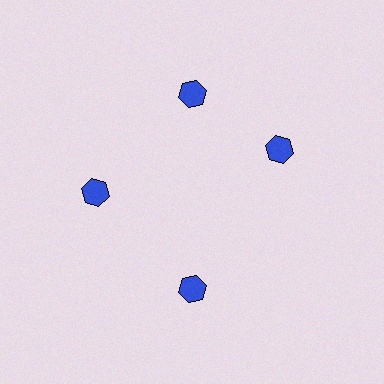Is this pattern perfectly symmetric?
No. The 4 blue hexagons are arranged in a ring, but one element near the 3 o'clock position is rotated out of alignment along the ring, breaking the 4-fold rotational symmetry.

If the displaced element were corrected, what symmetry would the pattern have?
It would have 4-fold rotational symmetry — the pattern would map onto itself every 90 degrees.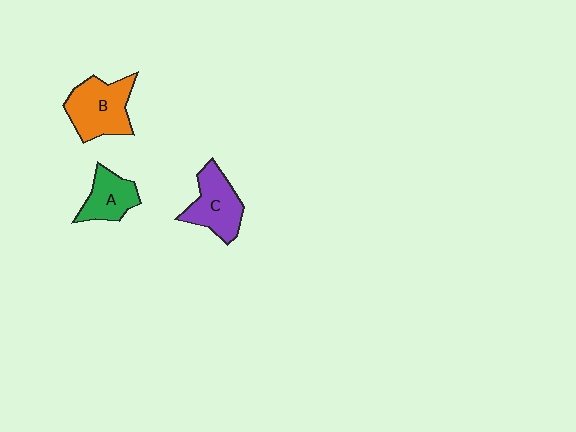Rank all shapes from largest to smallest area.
From largest to smallest: B (orange), C (purple), A (green).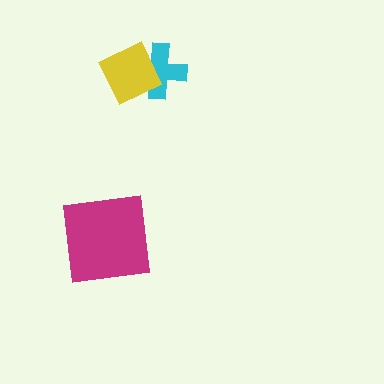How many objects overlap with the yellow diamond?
1 object overlaps with the yellow diamond.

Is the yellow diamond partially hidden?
No, no other shape covers it.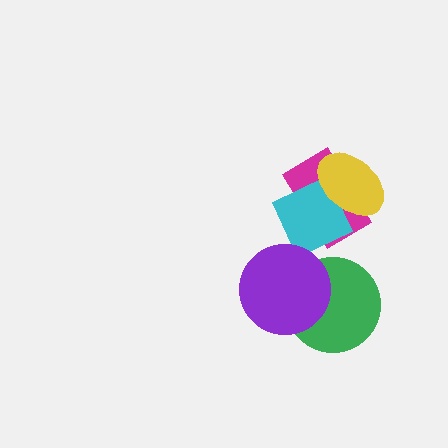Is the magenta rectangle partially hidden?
Yes, it is partially covered by another shape.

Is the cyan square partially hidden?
Yes, it is partially covered by another shape.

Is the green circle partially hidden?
Yes, it is partially covered by another shape.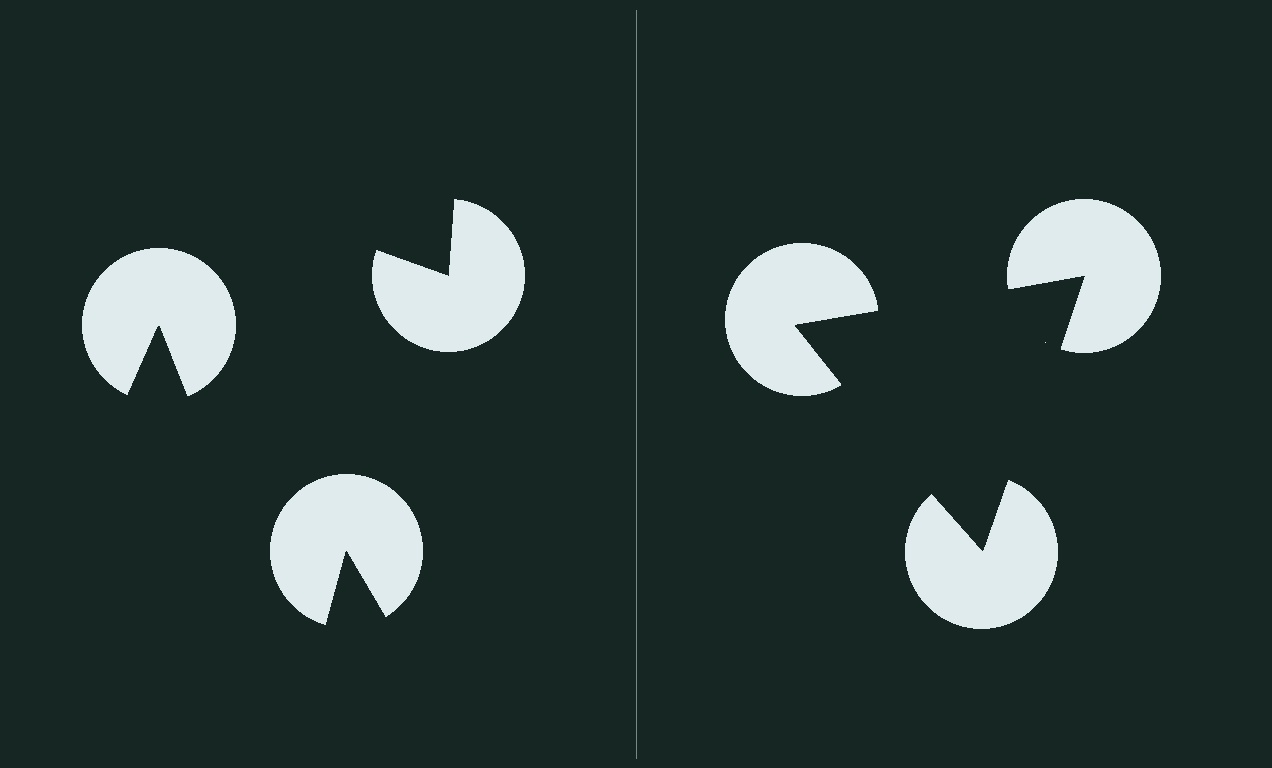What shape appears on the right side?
An illusory triangle.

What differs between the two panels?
The pac-man discs are positioned identically on both sides; only the wedge orientations differ. On the right they align to a triangle; on the left they are misaligned.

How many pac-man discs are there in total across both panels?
6 — 3 on each side.